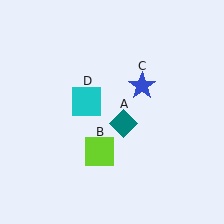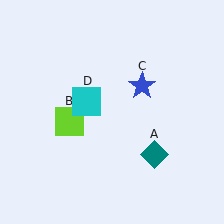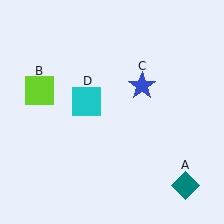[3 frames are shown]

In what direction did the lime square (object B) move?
The lime square (object B) moved up and to the left.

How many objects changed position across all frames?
2 objects changed position: teal diamond (object A), lime square (object B).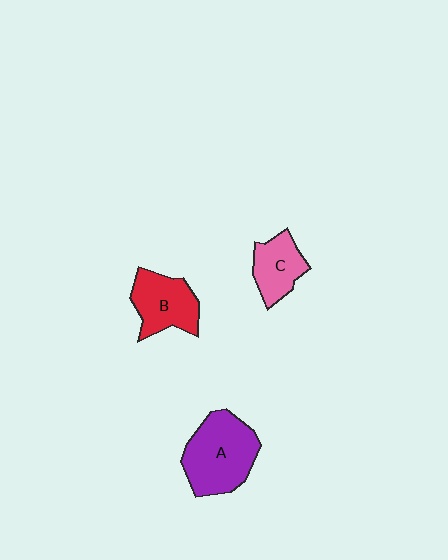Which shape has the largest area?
Shape A (purple).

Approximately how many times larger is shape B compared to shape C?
Approximately 1.3 times.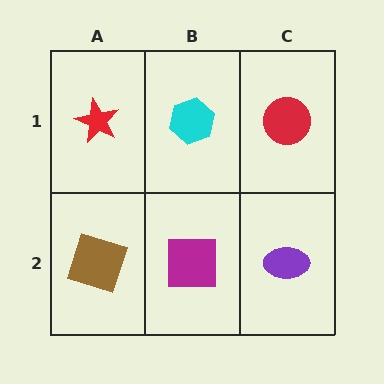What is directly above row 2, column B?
A cyan hexagon.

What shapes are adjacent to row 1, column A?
A brown square (row 2, column A), a cyan hexagon (row 1, column B).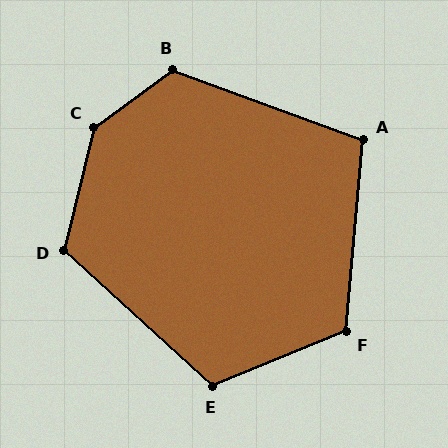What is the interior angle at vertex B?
Approximately 124 degrees (obtuse).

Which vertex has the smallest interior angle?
A, at approximately 105 degrees.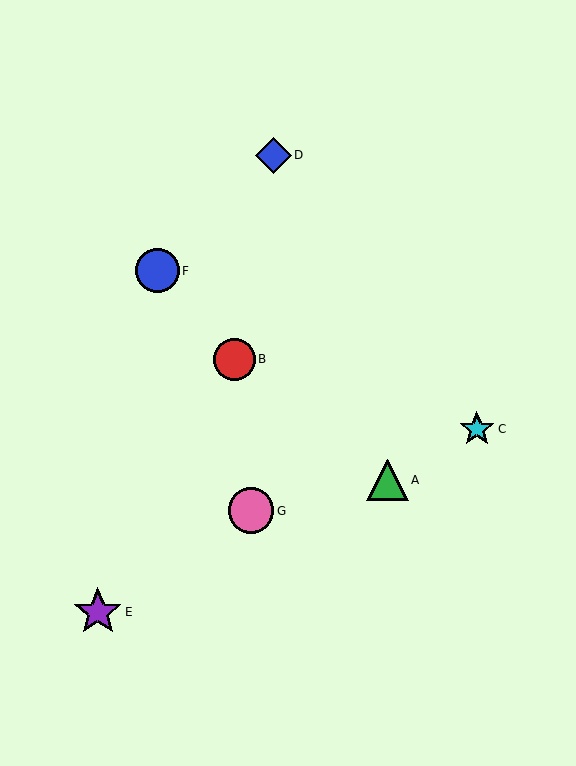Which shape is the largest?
The purple star (labeled E) is the largest.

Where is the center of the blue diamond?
The center of the blue diamond is at (273, 155).